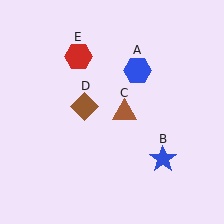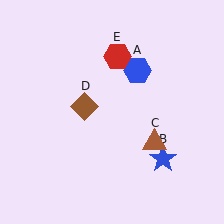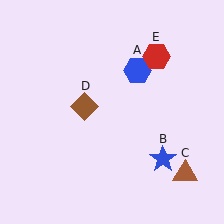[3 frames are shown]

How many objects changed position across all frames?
2 objects changed position: brown triangle (object C), red hexagon (object E).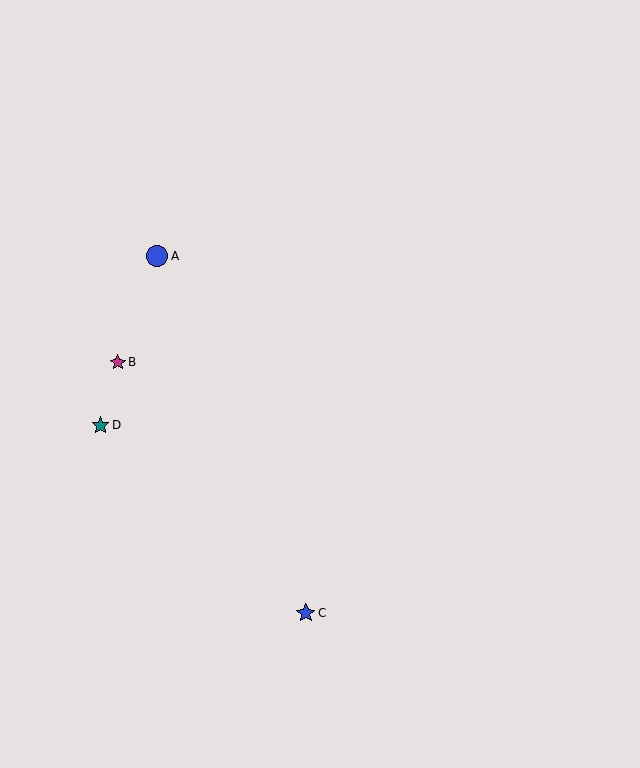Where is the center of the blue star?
The center of the blue star is at (306, 613).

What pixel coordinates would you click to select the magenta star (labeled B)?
Click at (118, 362) to select the magenta star B.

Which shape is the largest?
The blue circle (labeled A) is the largest.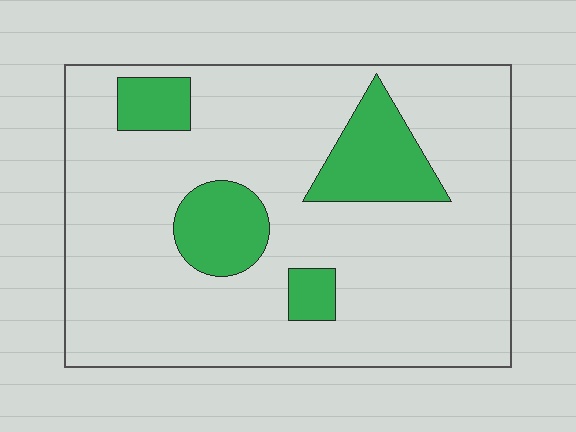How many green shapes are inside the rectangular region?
4.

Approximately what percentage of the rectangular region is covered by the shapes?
Approximately 15%.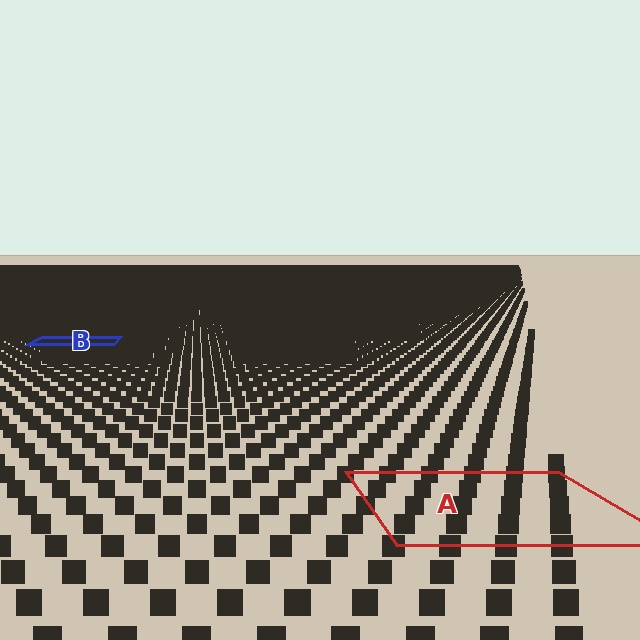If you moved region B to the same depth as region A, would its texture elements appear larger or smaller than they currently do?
They would appear larger. At a closer depth, the same texture elements are projected at a bigger on-screen size.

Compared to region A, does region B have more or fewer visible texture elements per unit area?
Region B has more texture elements per unit area — they are packed more densely because it is farther away.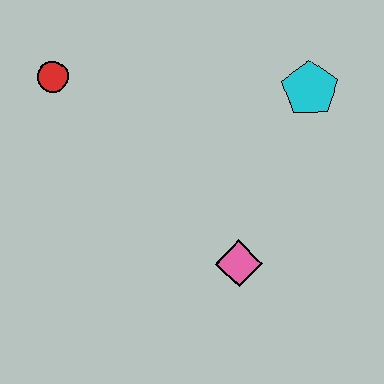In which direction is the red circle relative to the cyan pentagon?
The red circle is to the left of the cyan pentagon.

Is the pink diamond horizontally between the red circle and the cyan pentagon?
Yes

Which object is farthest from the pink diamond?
The red circle is farthest from the pink diamond.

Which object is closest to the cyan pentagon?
The pink diamond is closest to the cyan pentagon.